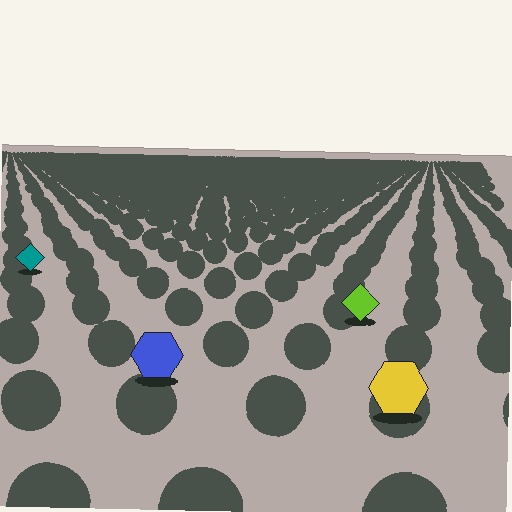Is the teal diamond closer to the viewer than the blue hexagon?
No. The blue hexagon is closer — you can tell from the texture gradient: the ground texture is coarser near it.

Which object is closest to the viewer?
The yellow hexagon is closest. The texture marks near it are larger and more spread out.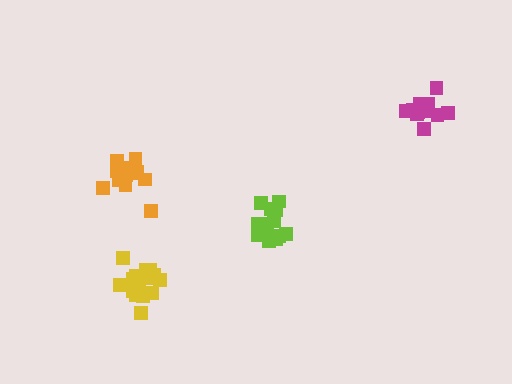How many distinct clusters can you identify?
There are 4 distinct clusters.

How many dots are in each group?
Group 1: 11 dots, Group 2: 15 dots, Group 3: 15 dots, Group 4: 17 dots (58 total).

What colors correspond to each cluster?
The clusters are colored: magenta, lime, orange, yellow.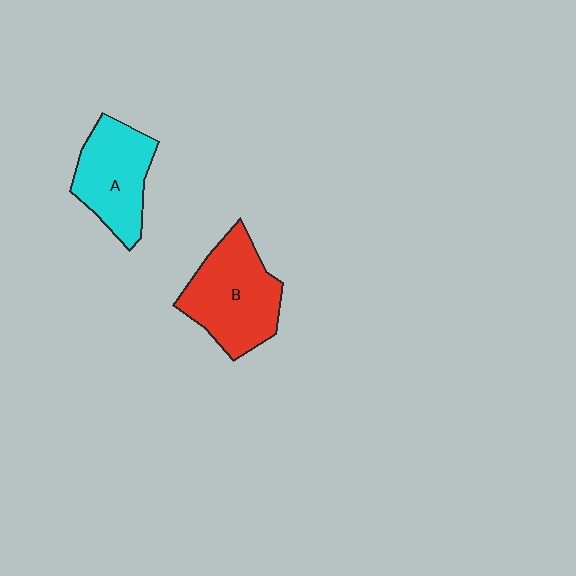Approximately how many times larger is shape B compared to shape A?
Approximately 1.2 times.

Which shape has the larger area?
Shape B (red).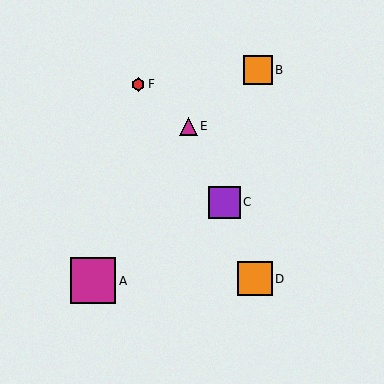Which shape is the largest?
The magenta square (labeled A) is the largest.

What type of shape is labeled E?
Shape E is a magenta triangle.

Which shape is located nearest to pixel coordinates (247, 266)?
The orange square (labeled D) at (255, 279) is nearest to that location.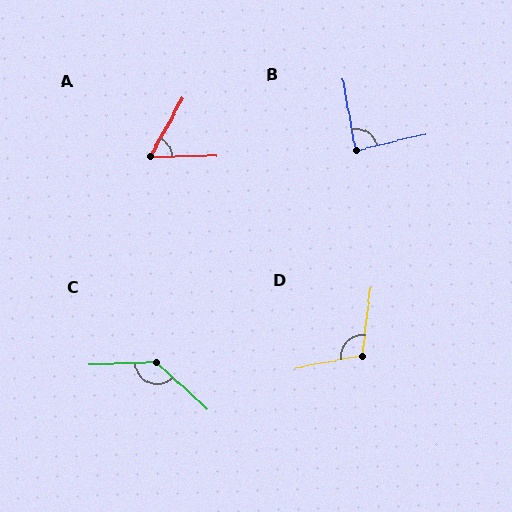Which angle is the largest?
C, at approximately 135 degrees.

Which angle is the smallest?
A, at approximately 60 degrees.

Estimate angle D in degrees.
Approximately 108 degrees.